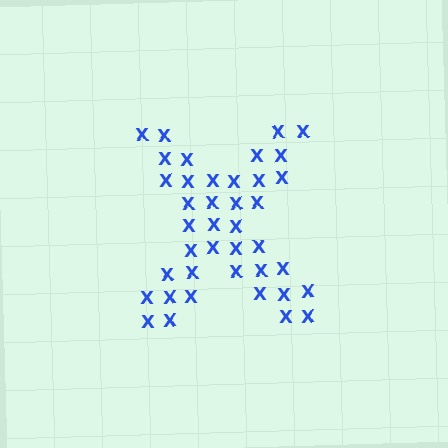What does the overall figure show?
The overall figure shows the letter X.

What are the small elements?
The small elements are letter X's.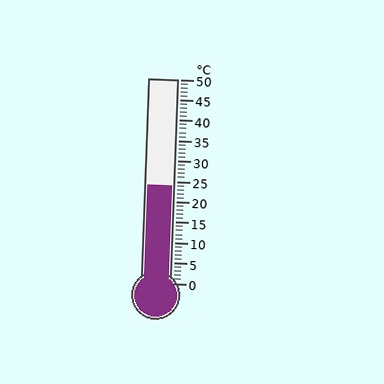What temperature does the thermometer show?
The thermometer shows approximately 24°C.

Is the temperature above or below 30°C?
The temperature is below 30°C.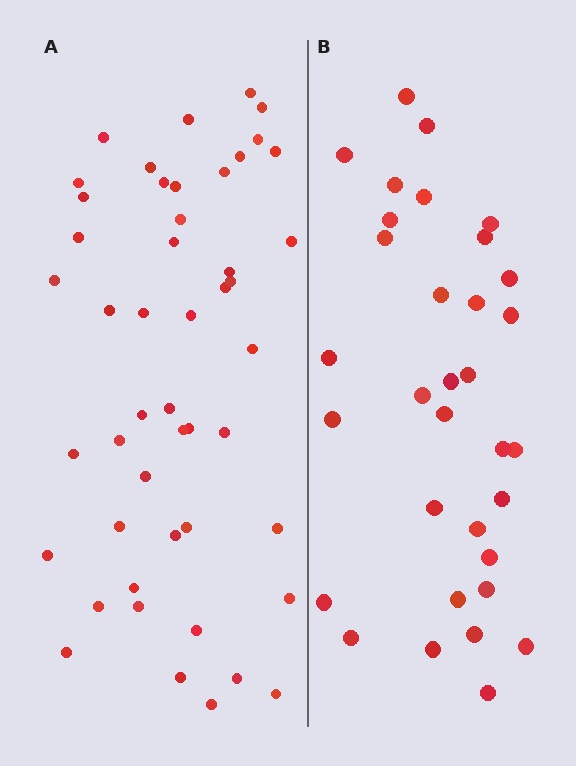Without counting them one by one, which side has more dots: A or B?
Region A (the left region) has more dots.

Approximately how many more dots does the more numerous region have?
Region A has approximately 15 more dots than region B.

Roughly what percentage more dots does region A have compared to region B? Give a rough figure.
About 45% more.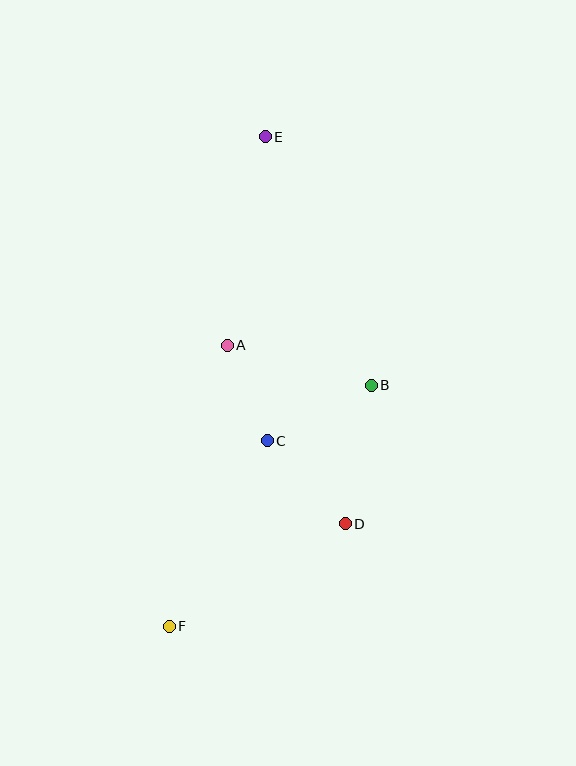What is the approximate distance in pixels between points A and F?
The distance between A and F is approximately 287 pixels.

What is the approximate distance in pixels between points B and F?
The distance between B and F is approximately 314 pixels.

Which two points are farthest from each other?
Points E and F are farthest from each other.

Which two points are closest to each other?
Points A and C are closest to each other.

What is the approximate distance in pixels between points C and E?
The distance between C and E is approximately 304 pixels.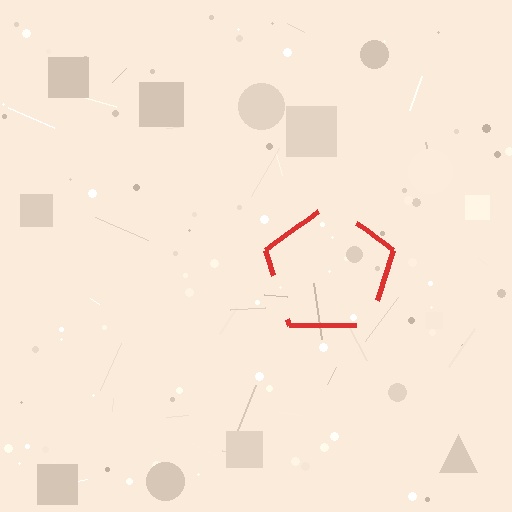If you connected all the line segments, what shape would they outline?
They would outline a pentagon.